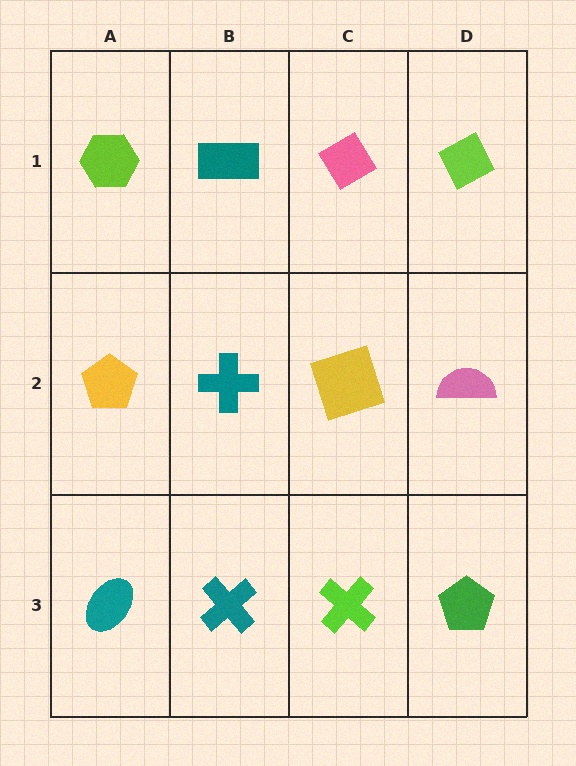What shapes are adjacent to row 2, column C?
A pink diamond (row 1, column C), a lime cross (row 3, column C), a teal cross (row 2, column B), a pink semicircle (row 2, column D).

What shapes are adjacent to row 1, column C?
A yellow square (row 2, column C), a teal rectangle (row 1, column B), a lime diamond (row 1, column D).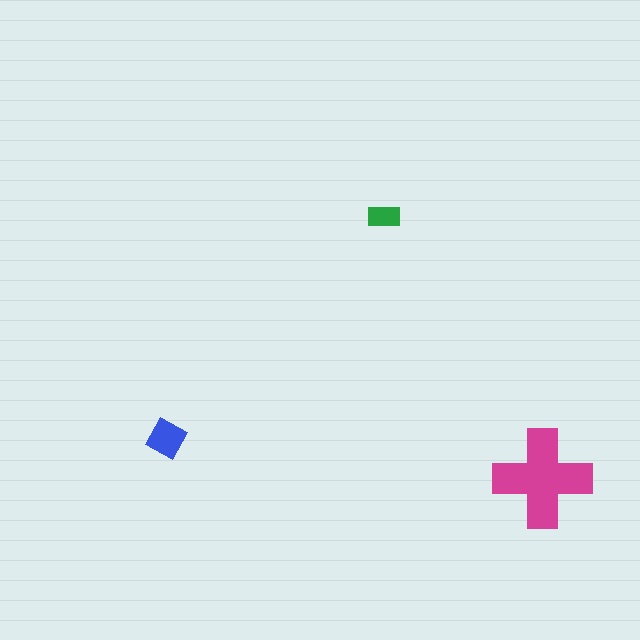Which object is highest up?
The green rectangle is topmost.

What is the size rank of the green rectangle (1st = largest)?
3rd.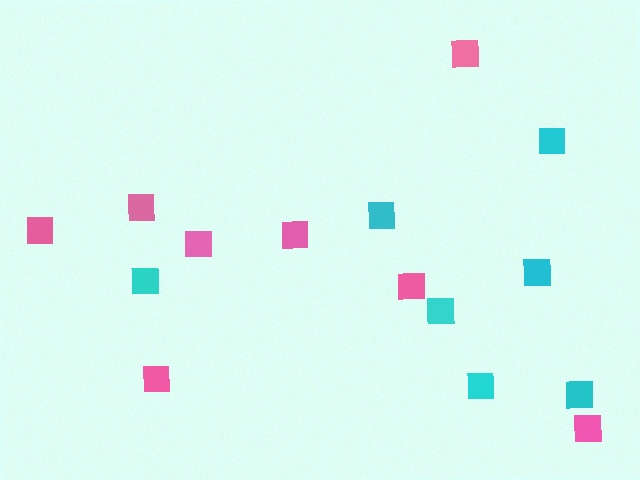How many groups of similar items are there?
There are 2 groups: one group of cyan squares (7) and one group of pink squares (8).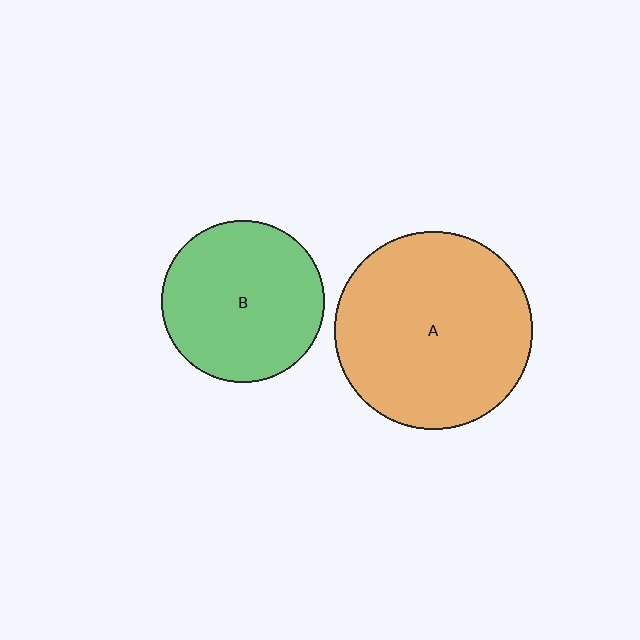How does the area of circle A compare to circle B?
Approximately 1.5 times.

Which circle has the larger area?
Circle A (orange).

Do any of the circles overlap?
No, none of the circles overlap.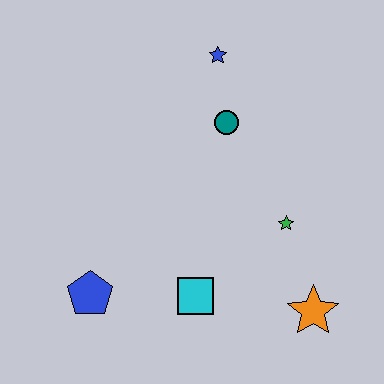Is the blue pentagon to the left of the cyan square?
Yes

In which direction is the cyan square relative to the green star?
The cyan square is to the left of the green star.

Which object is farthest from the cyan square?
The blue star is farthest from the cyan square.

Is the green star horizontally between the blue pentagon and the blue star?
No